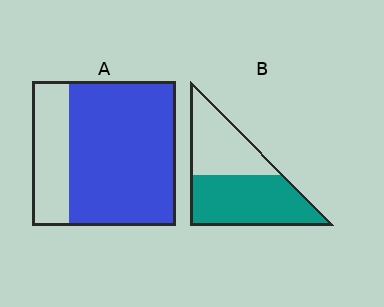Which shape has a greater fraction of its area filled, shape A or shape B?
Shape A.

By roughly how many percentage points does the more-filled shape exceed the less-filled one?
By roughly 15 percentage points (A over B).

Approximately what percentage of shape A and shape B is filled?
A is approximately 75% and B is approximately 60%.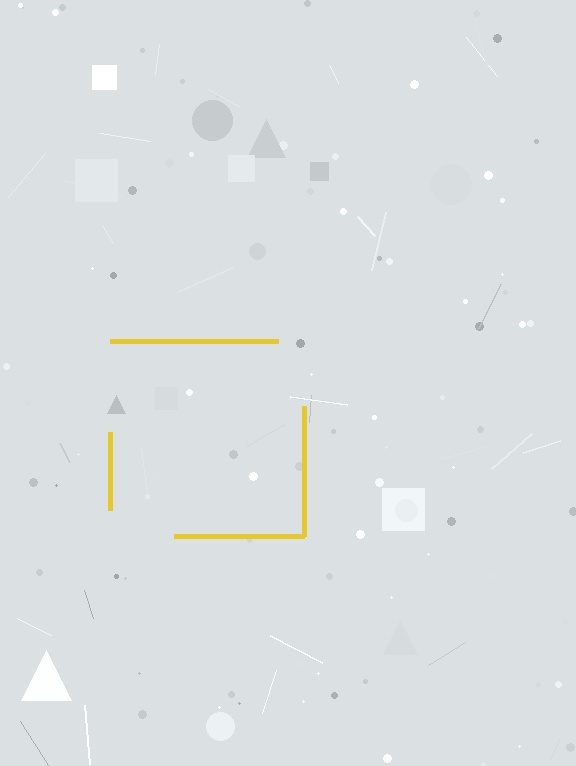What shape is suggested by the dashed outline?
The dashed outline suggests a square.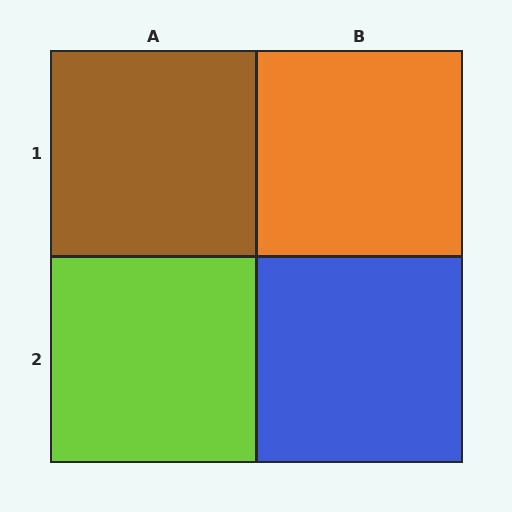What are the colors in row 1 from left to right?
Brown, orange.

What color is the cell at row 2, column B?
Blue.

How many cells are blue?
1 cell is blue.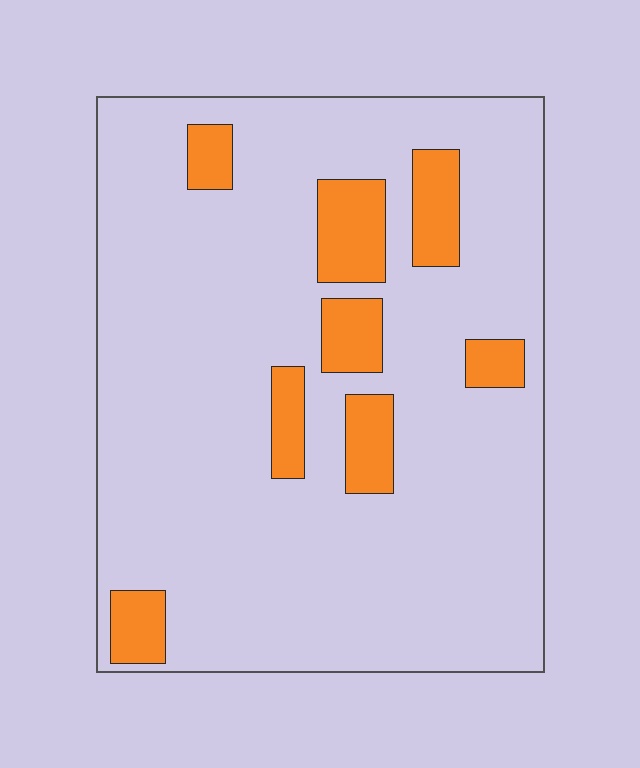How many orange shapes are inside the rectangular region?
8.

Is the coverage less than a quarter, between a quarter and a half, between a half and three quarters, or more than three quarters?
Less than a quarter.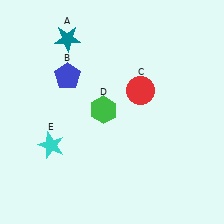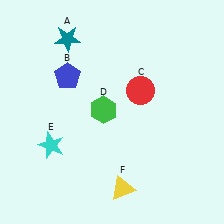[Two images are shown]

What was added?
A yellow triangle (F) was added in Image 2.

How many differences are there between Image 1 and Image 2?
There is 1 difference between the two images.